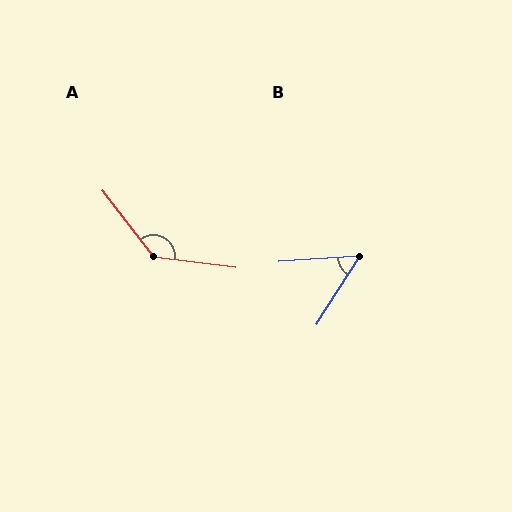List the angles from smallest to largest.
B (54°), A (135°).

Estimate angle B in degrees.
Approximately 54 degrees.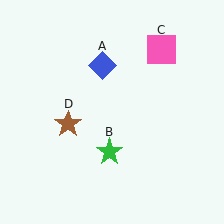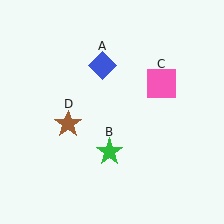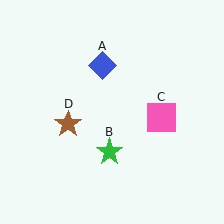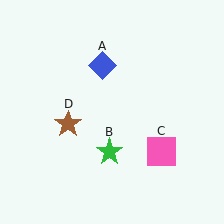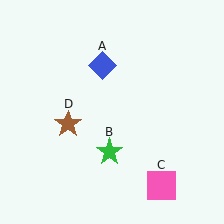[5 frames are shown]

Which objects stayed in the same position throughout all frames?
Blue diamond (object A) and green star (object B) and brown star (object D) remained stationary.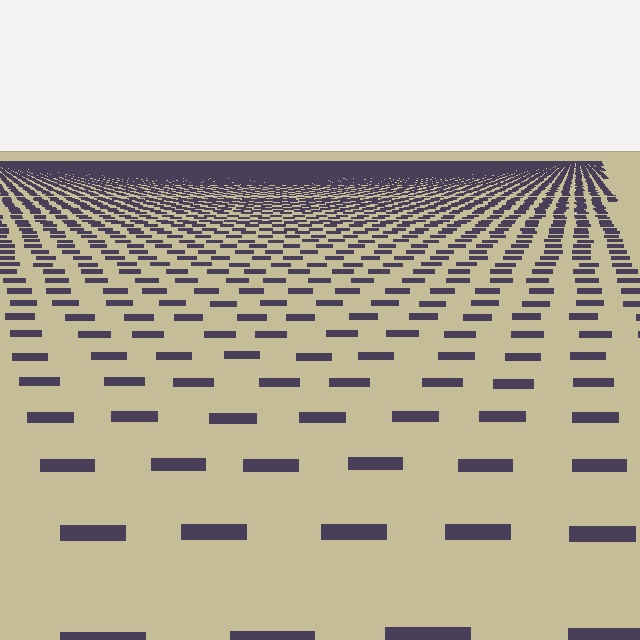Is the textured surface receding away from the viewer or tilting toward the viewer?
The surface is receding away from the viewer. Texture elements get smaller and denser toward the top.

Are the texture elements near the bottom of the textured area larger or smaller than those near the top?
Larger. Near the bottom, elements are closer to the viewer and appear at a bigger on-screen size.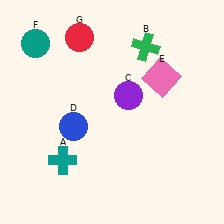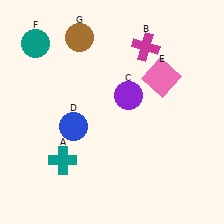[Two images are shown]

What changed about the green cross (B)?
In Image 1, B is green. In Image 2, it changed to magenta.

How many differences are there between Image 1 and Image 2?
There are 2 differences between the two images.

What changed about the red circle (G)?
In Image 1, G is red. In Image 2, it changed to brown.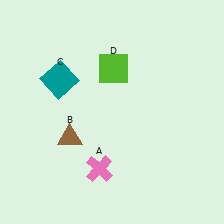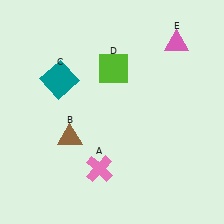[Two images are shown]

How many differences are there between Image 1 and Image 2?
There is 1 difference between the two images.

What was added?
A pink triangle (E) was added in Image 2.